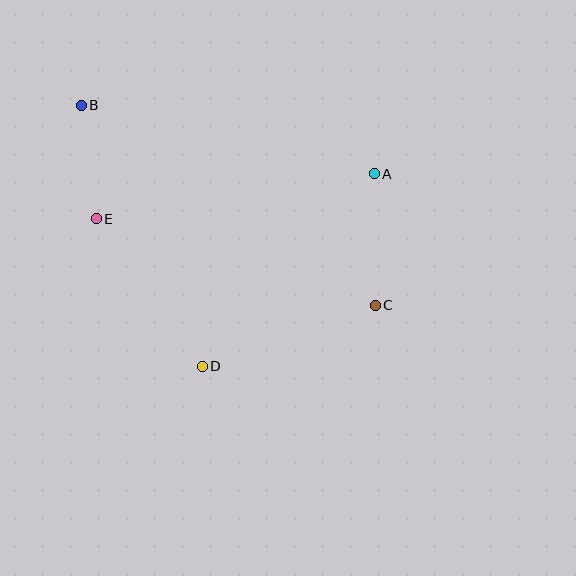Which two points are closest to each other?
Points B and E are closest to each other.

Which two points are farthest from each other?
Points B and C are farthest from each other.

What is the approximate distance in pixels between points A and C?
The distance between A and C is approximately 131 pixels.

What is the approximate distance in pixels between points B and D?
The distance between B and D is approximately 287 pixels.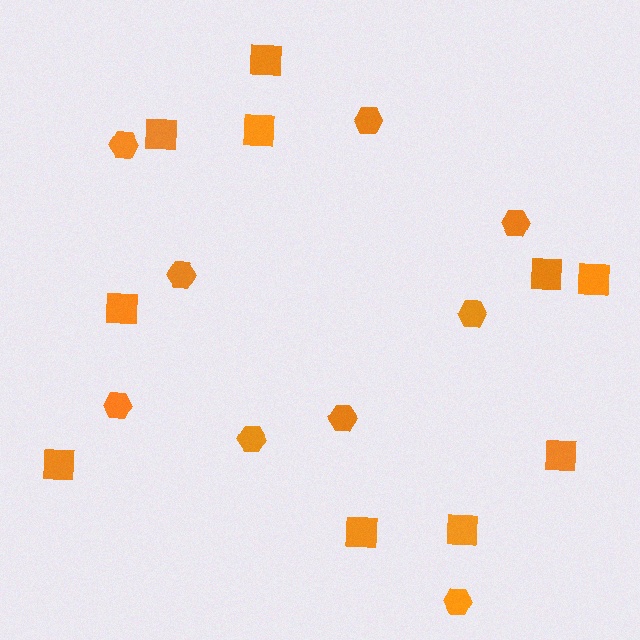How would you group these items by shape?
There are 2 groups: one group of squares (10) and one group of hexagons (9).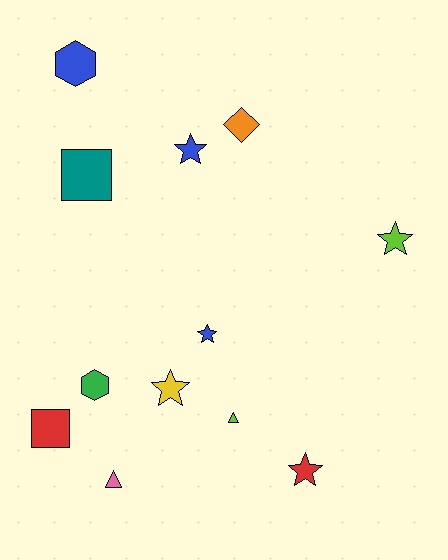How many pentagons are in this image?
There are no pentagons.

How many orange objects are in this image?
There is 1 orange object.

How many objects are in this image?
There are 12 objects.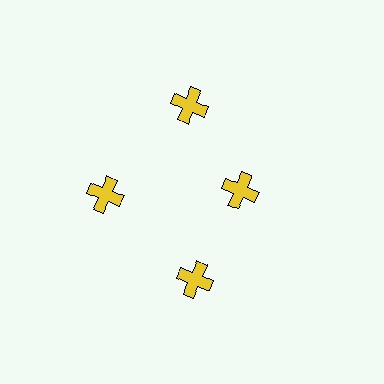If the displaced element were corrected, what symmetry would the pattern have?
It would have 4-fold rotational symmetry — the pattern would map onto itself every 90 degrees.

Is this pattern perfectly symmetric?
No. The 4 yellow crosses are arranged in a ring, but one element near the 3 o'clock position is pulled inward toward the center, breaking the 4-fold rotational symmetry.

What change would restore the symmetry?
The symmetry would be restored by moving it outward, back onto the ring so that all 4 crosses sit at equal angles and equal distance from the center.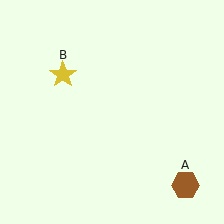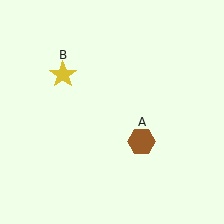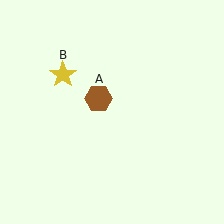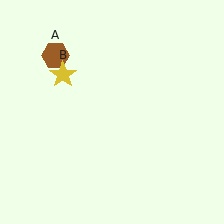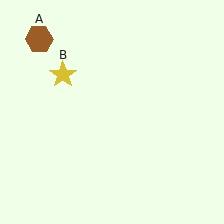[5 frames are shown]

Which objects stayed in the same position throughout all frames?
Yellow star (object B) remained stationary.